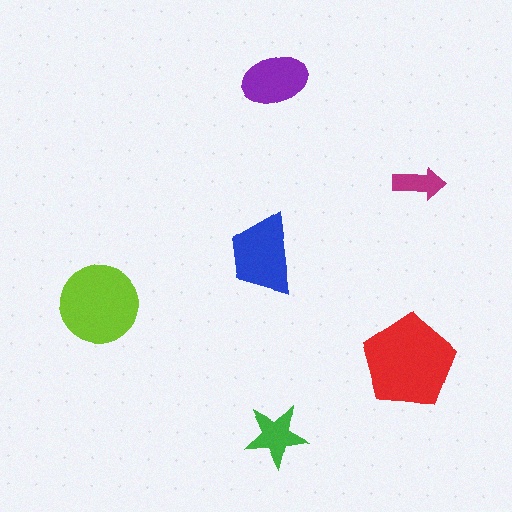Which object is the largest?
The red pentagon.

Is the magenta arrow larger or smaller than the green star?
Smaller.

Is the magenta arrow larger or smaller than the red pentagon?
Smaller.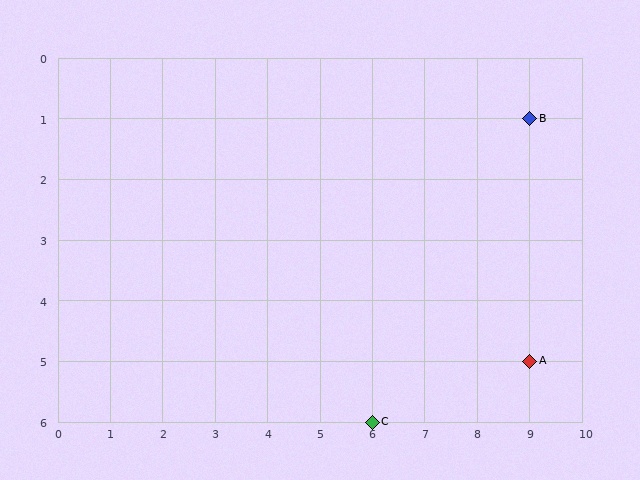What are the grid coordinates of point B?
Point B is at grid coordinates (9, 1).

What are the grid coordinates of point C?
Point C is at grid coordinates (6, 6).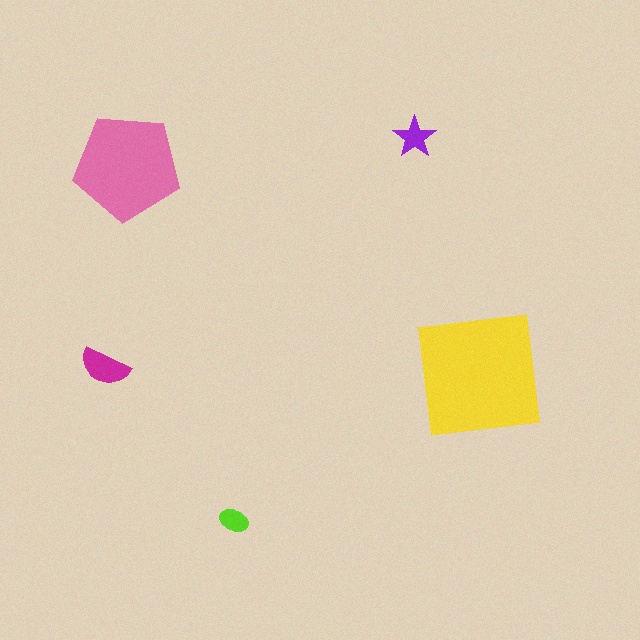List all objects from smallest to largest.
The lime ellipse, the purple star, the magenta semicircle, the pink pentagon, the yellow square.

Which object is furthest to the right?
The yellow square is rightmost.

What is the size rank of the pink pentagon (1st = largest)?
2nd.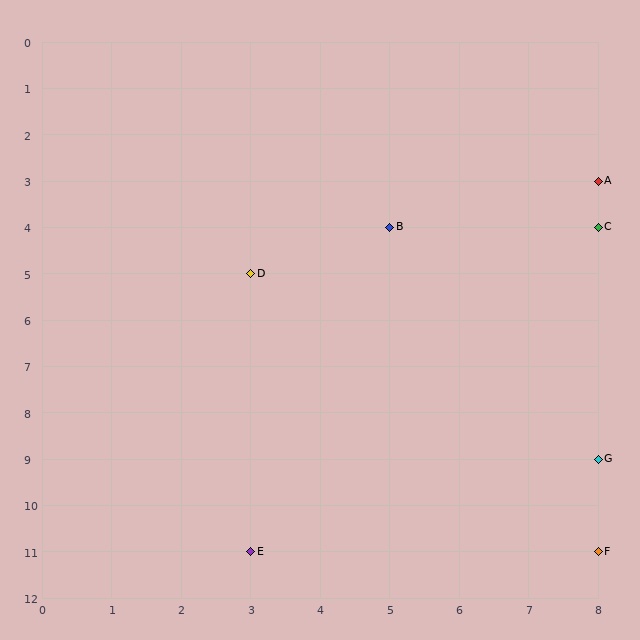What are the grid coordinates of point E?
Point E is at grid coordinates (3, 11).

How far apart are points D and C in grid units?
Points D and C are 5 columns and 1 row apart (about 5.1 grid units diagonally).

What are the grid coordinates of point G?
Point G is at grid coordinates (8, 9).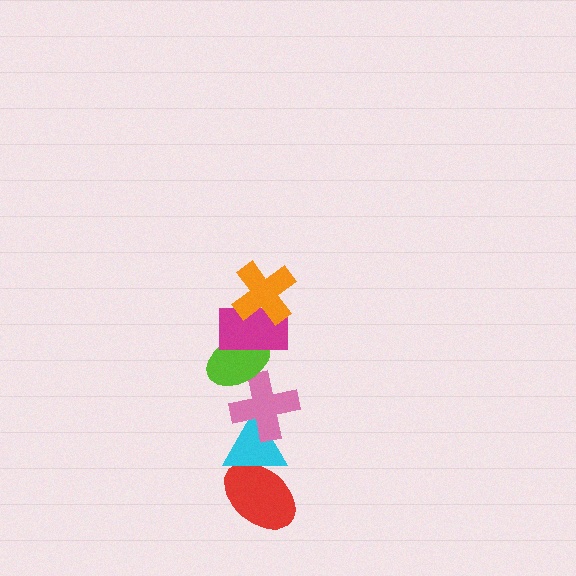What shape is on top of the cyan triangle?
The pink cross is on top of the cyan triangle.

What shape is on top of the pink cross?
The lime ellipse is on top of the pink cross.